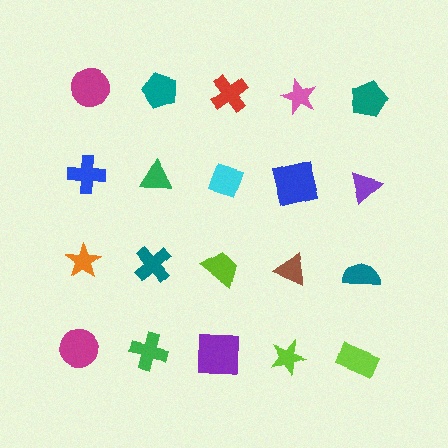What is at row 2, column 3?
A cyan diamond.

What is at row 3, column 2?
A teal cross.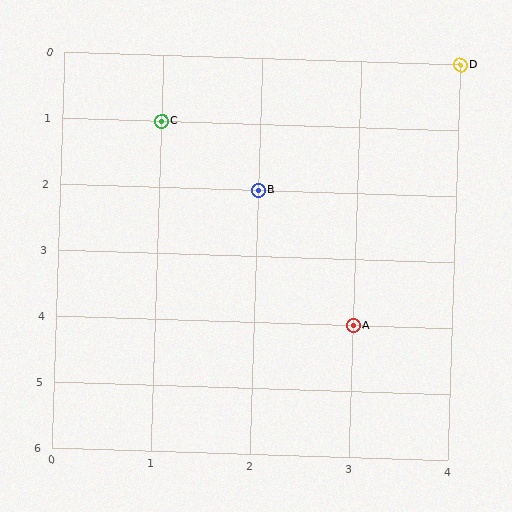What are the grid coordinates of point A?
Point A is at grid coordinates (3, 4).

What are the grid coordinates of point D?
Point D is at grid coordinates (4, 0).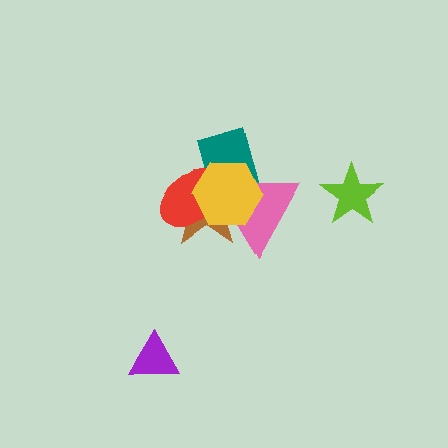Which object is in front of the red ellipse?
The yellow hexagon is in front of the red ellipse.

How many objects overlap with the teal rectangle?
4 objects overlap with the teal rectangle.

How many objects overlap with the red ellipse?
4 objects overlap with the red ellipse.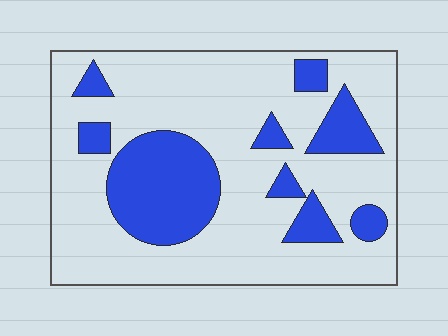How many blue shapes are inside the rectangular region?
9.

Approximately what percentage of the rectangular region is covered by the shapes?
Approximately 25%.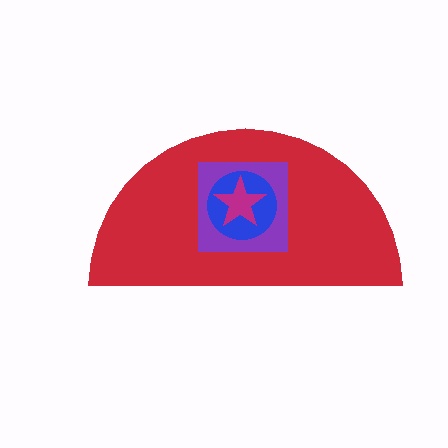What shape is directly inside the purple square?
The blue circle.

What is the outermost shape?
The red semicircle.